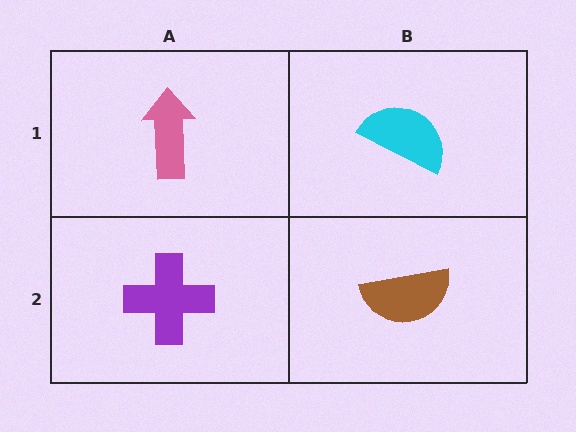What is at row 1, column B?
A cyan semicircle.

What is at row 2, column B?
A brown semicircle.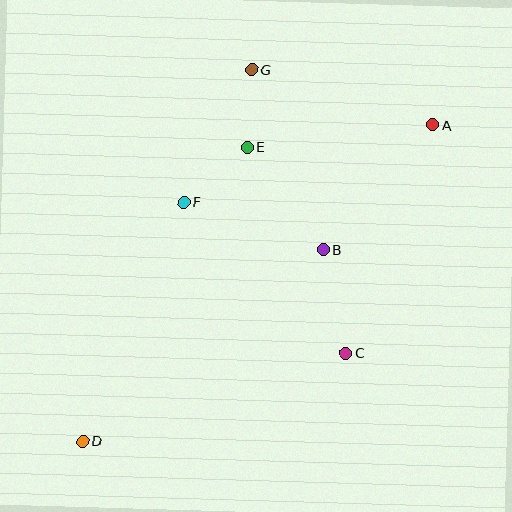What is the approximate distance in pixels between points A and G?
The distance between A and G is approximately 189 pixels.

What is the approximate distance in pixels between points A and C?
The distance between A and C is approximately 244 pixels.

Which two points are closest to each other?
Points E and G are closest to each other.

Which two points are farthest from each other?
Points A and D are farthest from each other.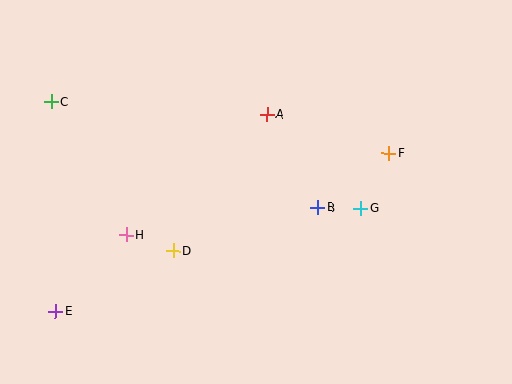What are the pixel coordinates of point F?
Point F is at (389, 153).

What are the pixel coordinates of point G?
Point G is at (361, 208).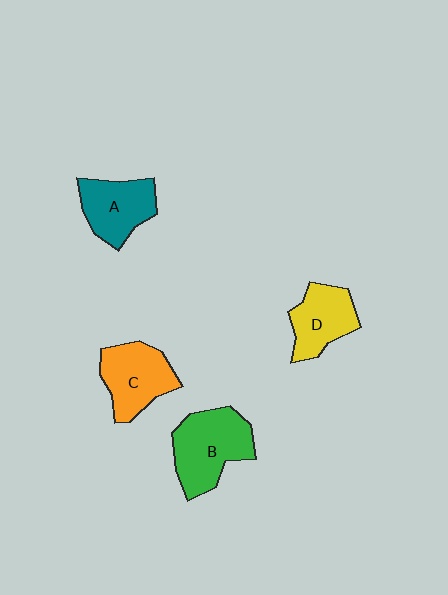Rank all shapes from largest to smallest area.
From largest to smallest: B (green), C (orange), A (teal), D (yellow).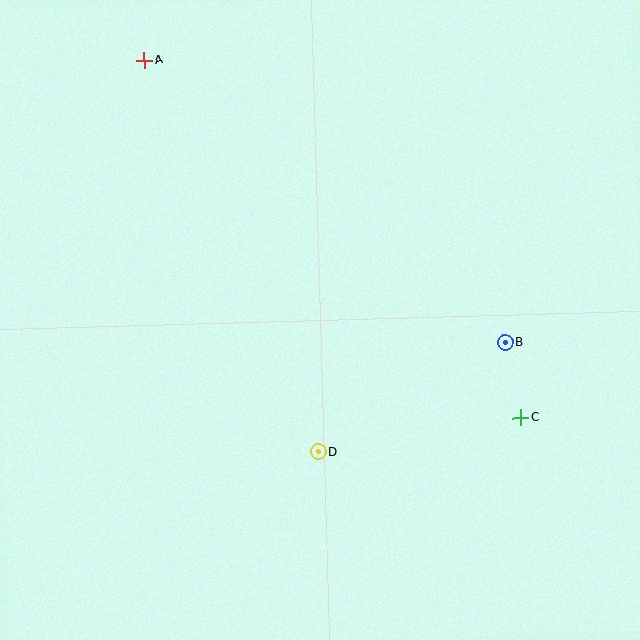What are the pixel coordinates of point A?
Point A is at (144, 60).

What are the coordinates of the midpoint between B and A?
The midpoint between B and A is at (325, 201).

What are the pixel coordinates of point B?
Point B is at (505, 342).